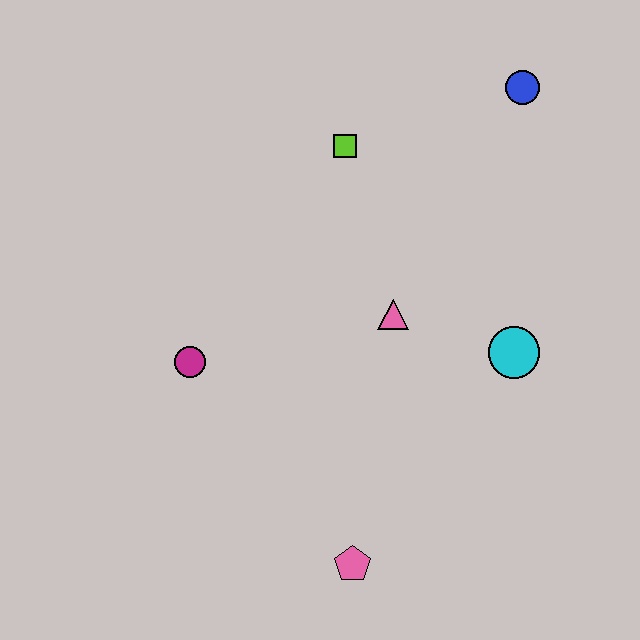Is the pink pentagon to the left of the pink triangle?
Yes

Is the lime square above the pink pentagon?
Yes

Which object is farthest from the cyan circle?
The magenta circle is farthest from the cyan circle.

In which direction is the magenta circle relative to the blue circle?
The magenta circle is to the left of the blue circle.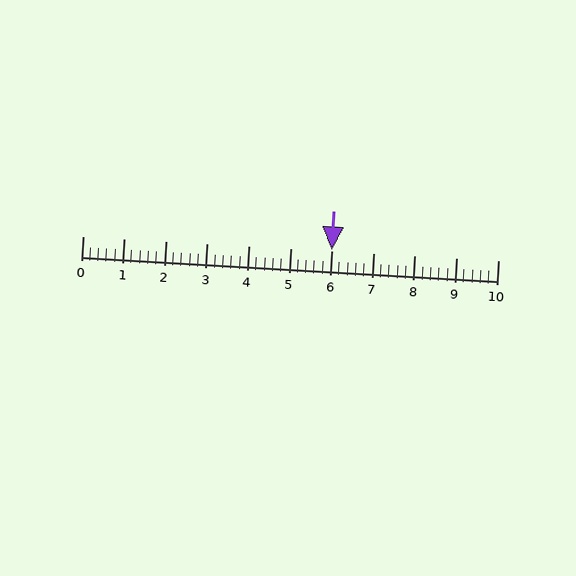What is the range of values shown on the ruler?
The ruler shows values from 0 to 10.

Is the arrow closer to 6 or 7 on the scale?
The arrow is closer to 6.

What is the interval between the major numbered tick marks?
The major tick marks are spaced 1 units apart.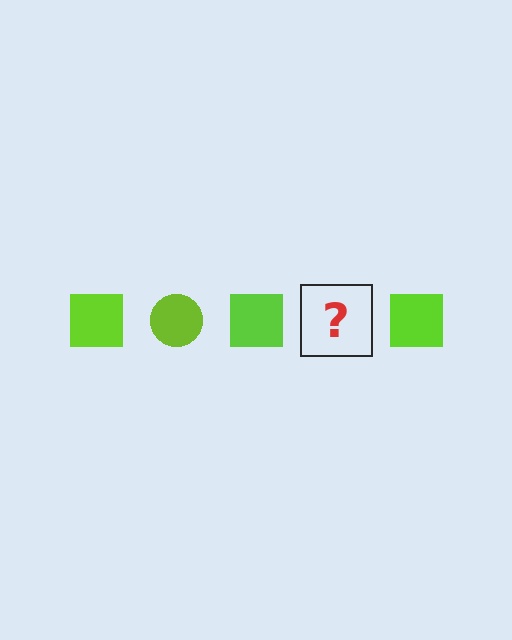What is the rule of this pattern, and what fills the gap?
The rule is that the pattern cycles through square, circle shapes in lime. The gap should be filled with a lime circle.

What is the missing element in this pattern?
The missing element is a lime circle.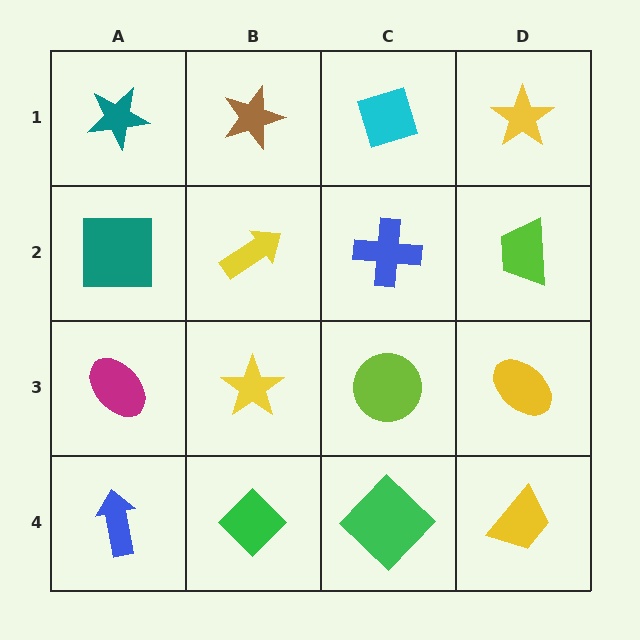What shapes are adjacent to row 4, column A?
A magenta ellipse (row 3, column A), a green diamond (row 4, column B).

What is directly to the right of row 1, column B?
A cyan diamond.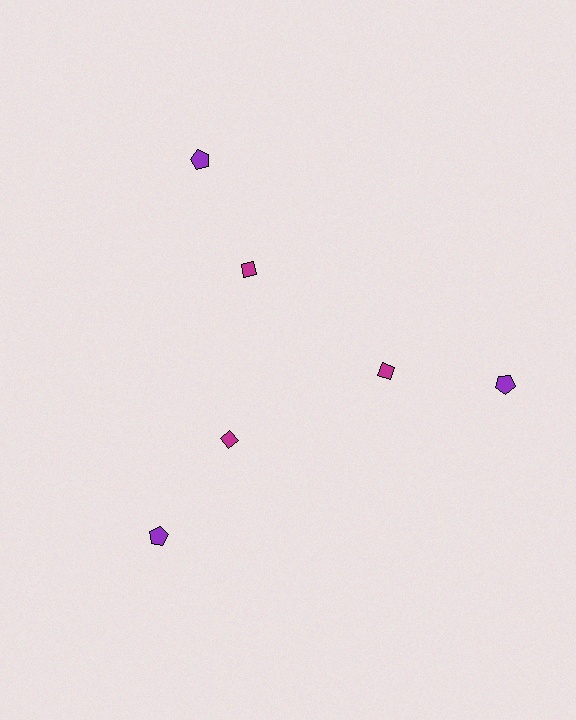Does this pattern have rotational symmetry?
Yes, this pattern has 3-fold rotational symmetry. It looks the same after rotating 120 degrees around the center.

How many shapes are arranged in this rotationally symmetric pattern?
There are 6 shapes, arranged in 3 groups of 2.